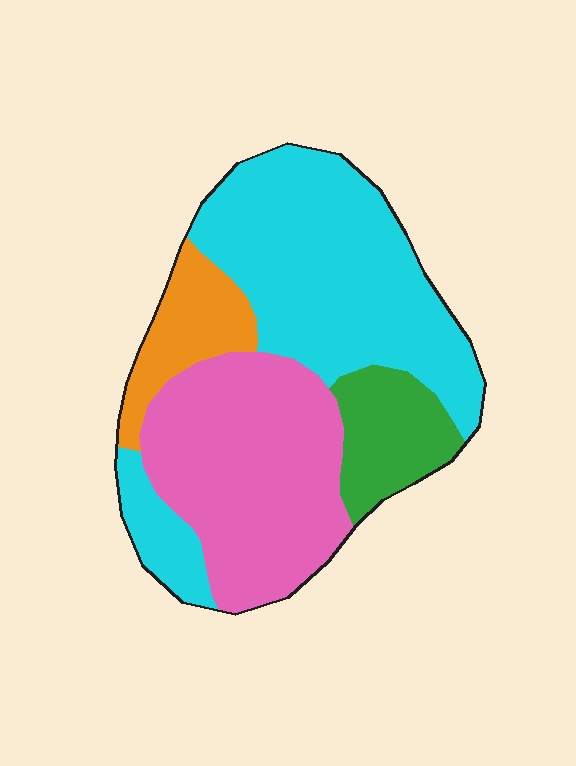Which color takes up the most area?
Cyan, at roughly 45%.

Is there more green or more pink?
Pink.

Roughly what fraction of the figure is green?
Green covers around 10% of the figure.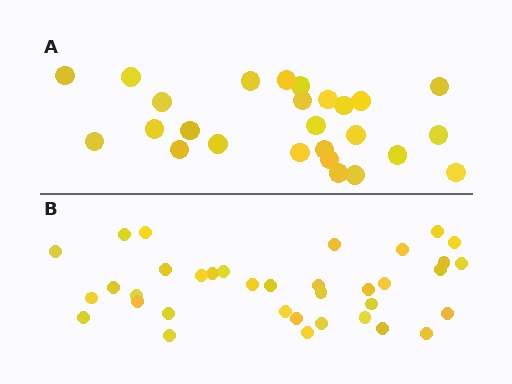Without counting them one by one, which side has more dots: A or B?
Region B (the bottom region) has more dots.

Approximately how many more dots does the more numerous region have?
Region B has roughly 10 or so more dots than region A.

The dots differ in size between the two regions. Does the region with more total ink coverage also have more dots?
No. Region A has more total ink coverage because its dots are larger, but region B actually contains more individual dots. Total area can be misleading — the number of items is what matters here.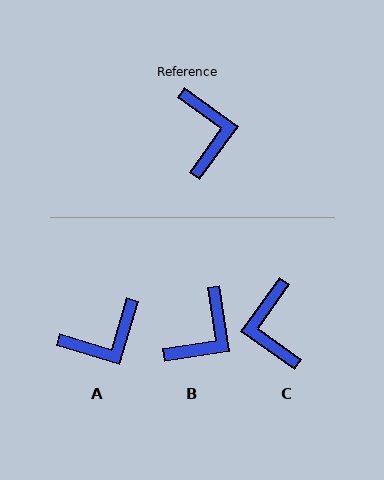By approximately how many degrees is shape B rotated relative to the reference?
Approximately 45 degrees clockwise.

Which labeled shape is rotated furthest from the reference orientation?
C, about 180 degrees away.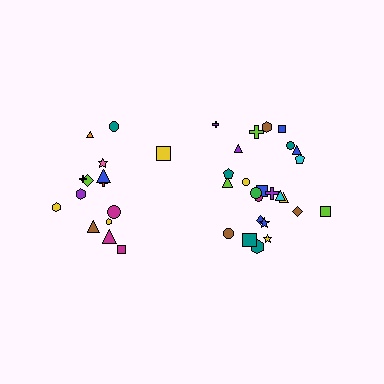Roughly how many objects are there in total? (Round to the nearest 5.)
Roughly 40 objects in total.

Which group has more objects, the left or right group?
The right group.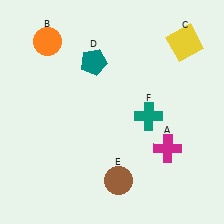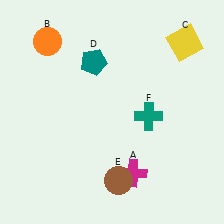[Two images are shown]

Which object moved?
The magenta cross (A) moved left.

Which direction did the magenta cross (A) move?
The magenta cross (A) moved left.